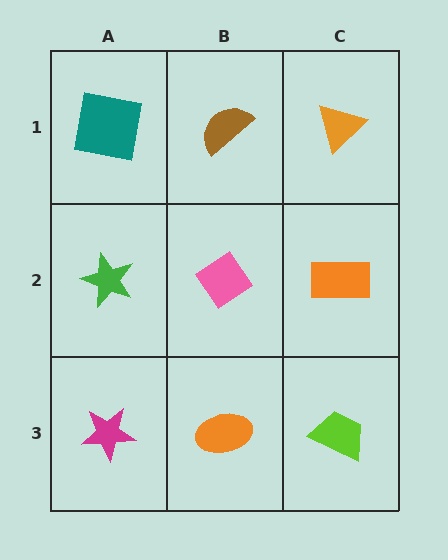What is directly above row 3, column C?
An orange rectangle.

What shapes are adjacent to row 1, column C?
An orange rectangle (row 2, column C), a brown semicircle (row 1, column B).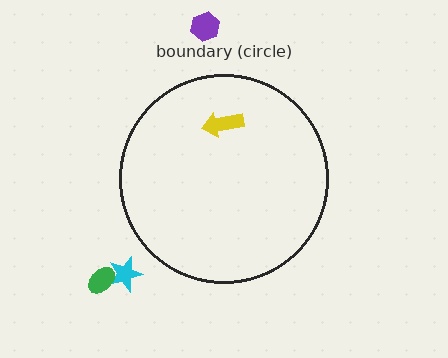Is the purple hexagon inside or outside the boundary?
Outside.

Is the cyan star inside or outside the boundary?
Outside.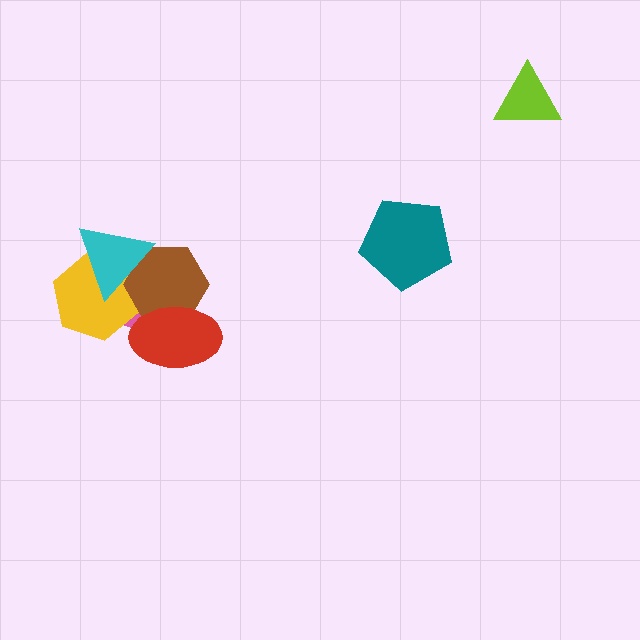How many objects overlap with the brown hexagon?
4 objects overlap with the brown hexagon.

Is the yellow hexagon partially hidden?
Yes, it is partially covered by another shape.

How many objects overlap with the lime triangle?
0 objects overlap with the lime triangle.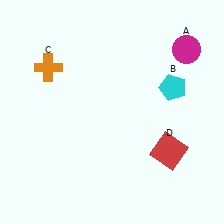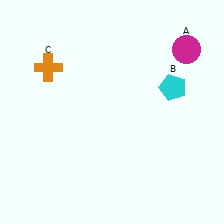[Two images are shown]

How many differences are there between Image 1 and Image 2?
There is 1 difference between the two images.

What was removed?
The red square (D) was removed in Image 2.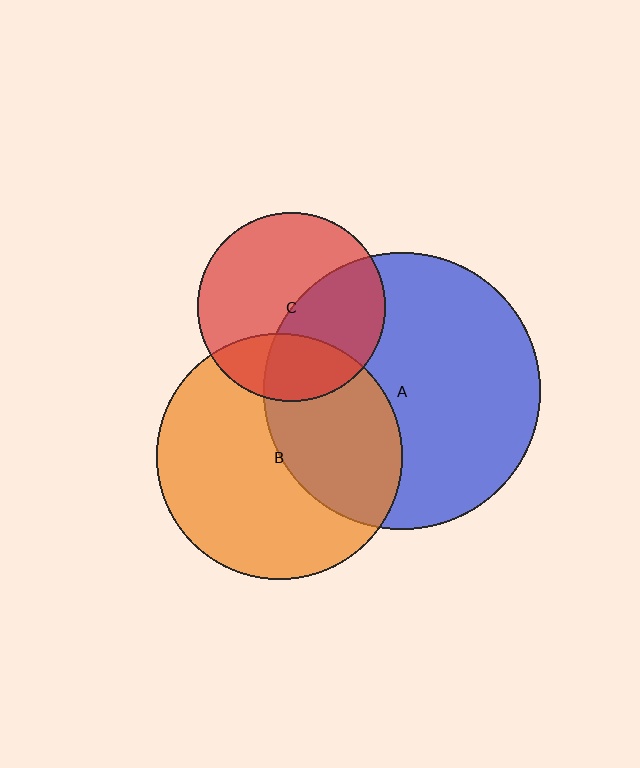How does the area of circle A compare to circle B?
Approximately 1.3 times.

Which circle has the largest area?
Circle A (blue).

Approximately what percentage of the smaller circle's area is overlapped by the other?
Approximately 40%.